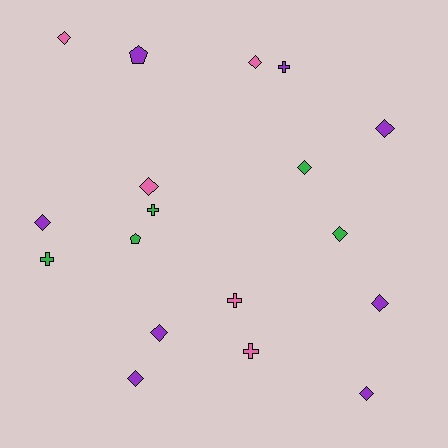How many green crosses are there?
There are 2 green crosses.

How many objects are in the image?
There are 18 objects.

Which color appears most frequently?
Purple, with 8 objects.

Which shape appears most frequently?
Diamond, with 11 objects.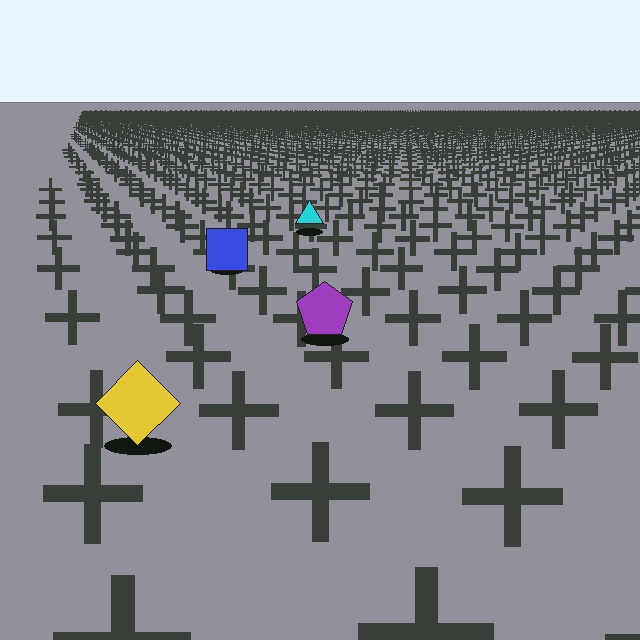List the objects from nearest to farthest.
From nearest to farthest: the yellow diamond, the purple pentagon, the blue square, the cyan triangle.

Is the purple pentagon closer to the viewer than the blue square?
Yes. The purple pentagon is closer — you can tell from the texture gradient: the ground texture is coarser near it.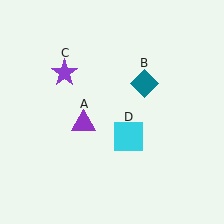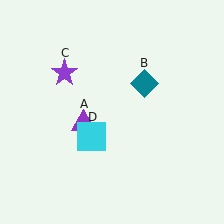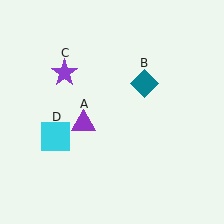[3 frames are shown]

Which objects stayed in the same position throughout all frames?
Purple triangle (object A) and teal diamond (object B) and purple star (object C) remained stationary.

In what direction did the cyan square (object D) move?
The cyan square (object D) moved left.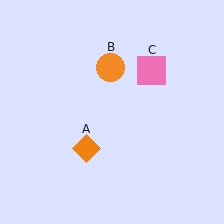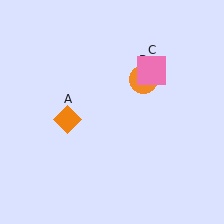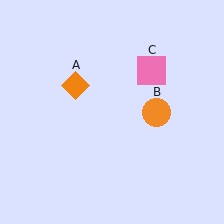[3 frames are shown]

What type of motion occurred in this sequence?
The orange diamond (object A), orange circle (object B) rotated clockwise around the center of the scene.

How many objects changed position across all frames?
2 objects changed position: orange diamond (object A), orange circle (object B).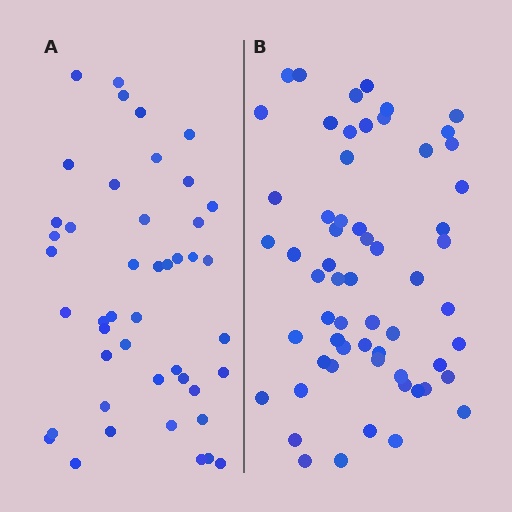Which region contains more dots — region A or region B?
Region B (the right region) has more dots.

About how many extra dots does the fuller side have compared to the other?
Region B has approximately 15 more dots than region A.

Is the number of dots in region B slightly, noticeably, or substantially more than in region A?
Region B has noticeably more, but not dramatically so. The ratio is roughly 1.3 to 1.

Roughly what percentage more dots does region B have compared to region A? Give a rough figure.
About 35% more.